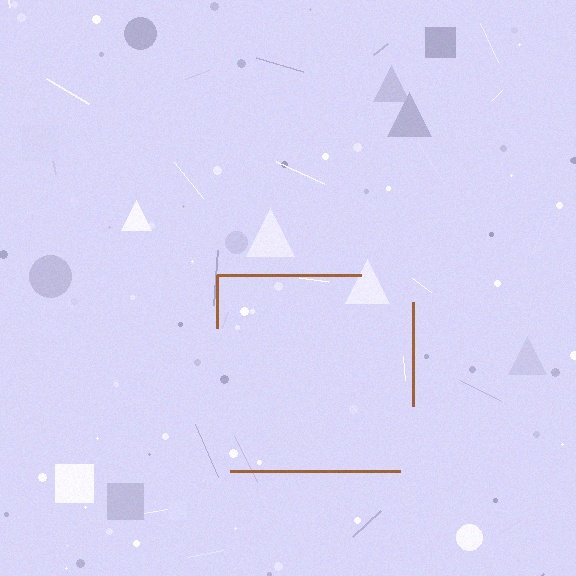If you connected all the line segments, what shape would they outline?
They would outline a square.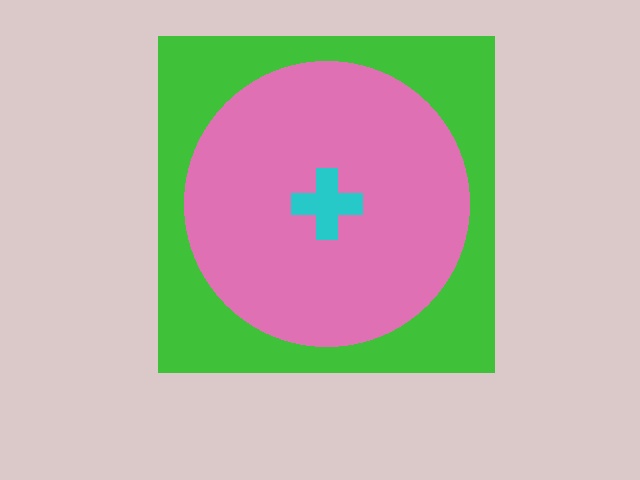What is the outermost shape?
The green square.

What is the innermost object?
The cyan cross.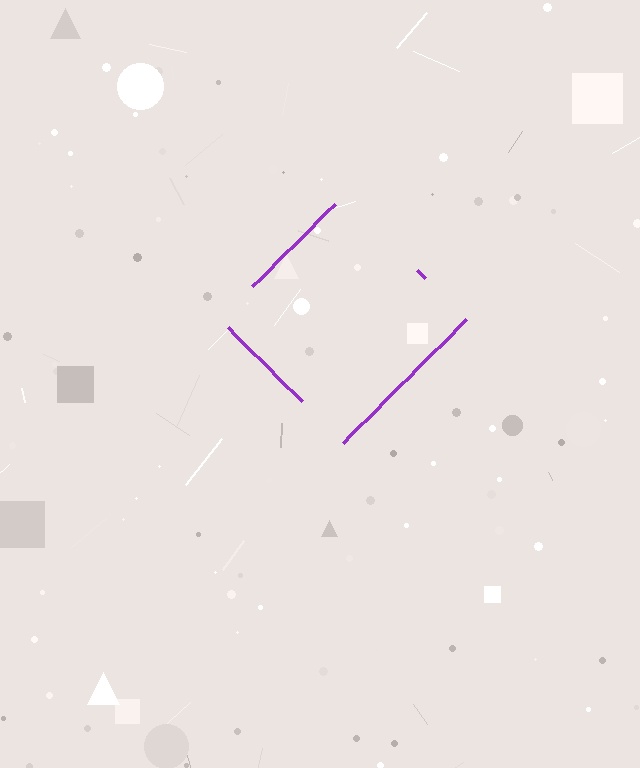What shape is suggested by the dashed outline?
The dashed outline suggests a diamond.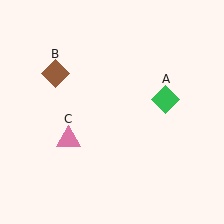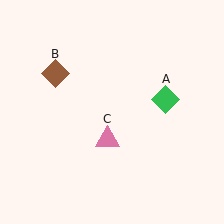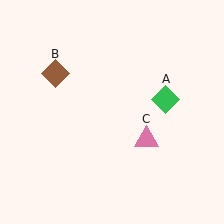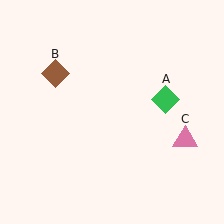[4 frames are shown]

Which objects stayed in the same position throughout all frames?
Green diamond (object A) and brown diamond (object B) remained stationary.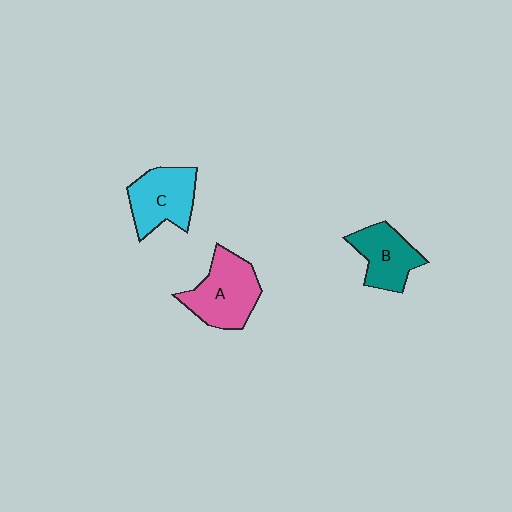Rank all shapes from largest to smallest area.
From largest to smallest: A (pink), C (cyan), B (teal).